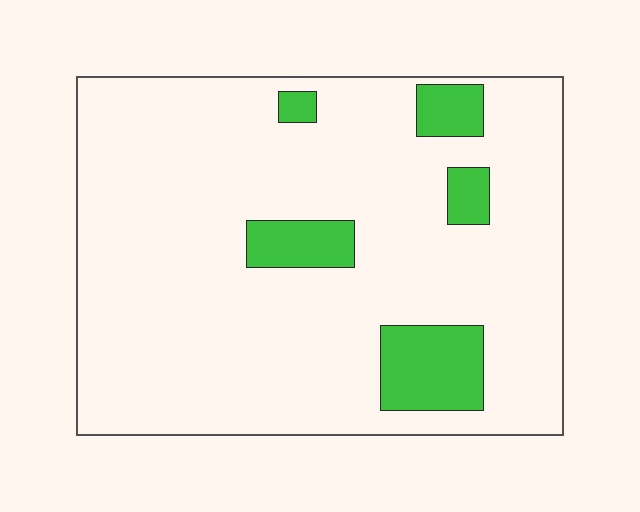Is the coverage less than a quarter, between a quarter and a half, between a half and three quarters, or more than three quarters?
Less than a quarter.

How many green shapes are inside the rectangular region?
5.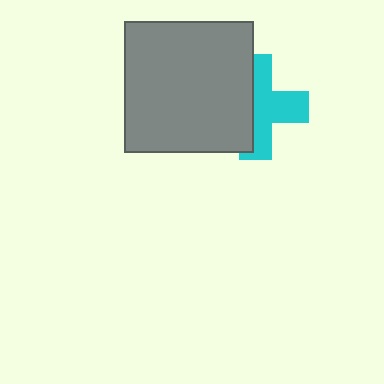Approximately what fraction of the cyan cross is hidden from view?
Roughly 45% of the cyan cross is hidden behind the gray rectangle.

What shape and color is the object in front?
The object in front is a gray rectangle.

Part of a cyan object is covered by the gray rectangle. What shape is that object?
It is a cross.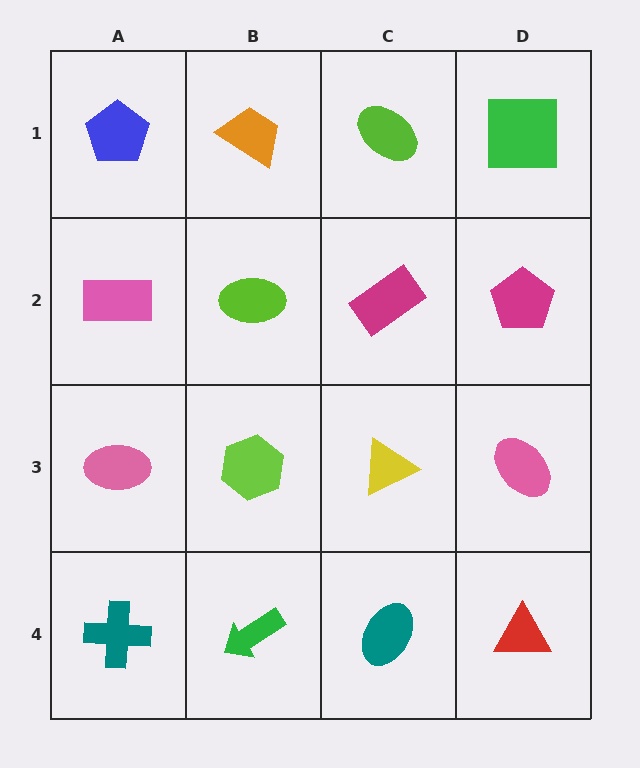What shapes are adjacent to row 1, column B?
A lime ellipse (row 2, column B), a blue pentagon (row 1, column A), a lime ellipse (row 1, column C).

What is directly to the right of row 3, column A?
A lime hexagon.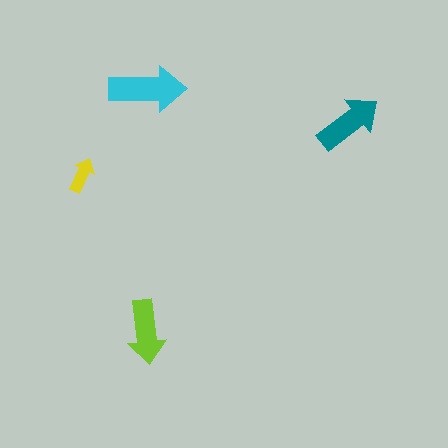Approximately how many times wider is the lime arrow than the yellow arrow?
About 2 times wider.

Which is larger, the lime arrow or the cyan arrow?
The cyan one.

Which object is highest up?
The cyan arrow is topmost.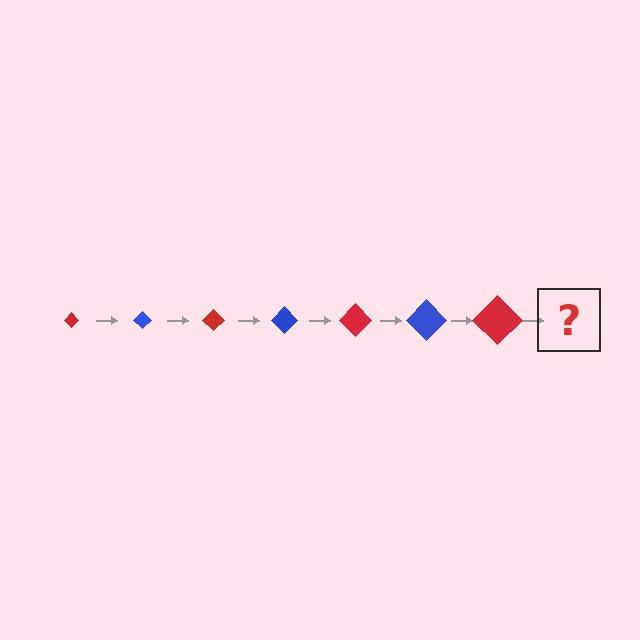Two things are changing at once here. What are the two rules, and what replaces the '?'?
The two rules are that the diamond grows larger each step and the color cycles through red and blue. The '?' should be a blue diamond, larger than the previous one.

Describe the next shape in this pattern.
It should be a blue diamond, larger than the previous one.